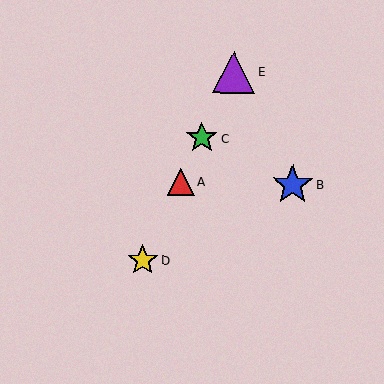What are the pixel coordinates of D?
Object D is at (143, 260).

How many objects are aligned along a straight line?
4 objects (A, C, D, E) are aligned along a straight line.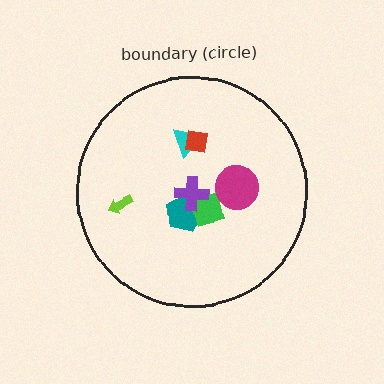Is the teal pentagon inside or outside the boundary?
Inside.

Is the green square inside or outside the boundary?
Inside.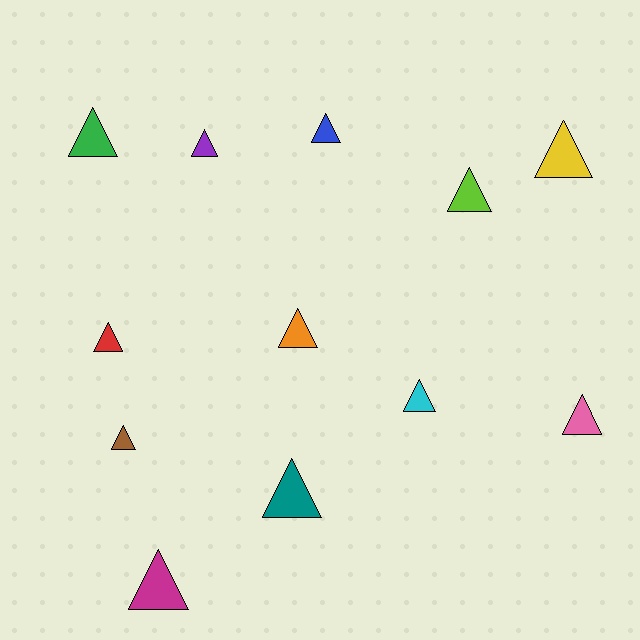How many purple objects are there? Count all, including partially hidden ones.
There is 1 purple object.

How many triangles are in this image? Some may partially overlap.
There are 12 triangles.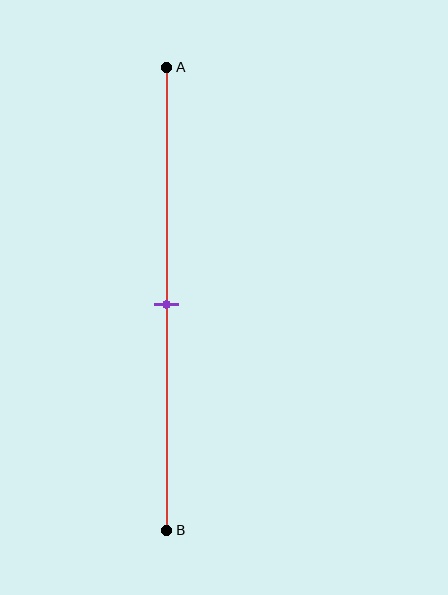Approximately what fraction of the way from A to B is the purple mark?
The purple mark is approximately 50% of the way from A to B.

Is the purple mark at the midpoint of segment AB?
Yes, the mark is approximately at the midpoint.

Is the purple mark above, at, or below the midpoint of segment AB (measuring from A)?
The purple mark is approximately at the midpoint of segment AB.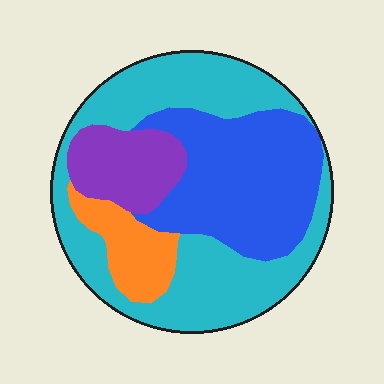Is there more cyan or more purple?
Cyan.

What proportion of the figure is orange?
Orange takes up about one tenth (1/10) of the figure.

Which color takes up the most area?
Cyan, at roughly 45%.